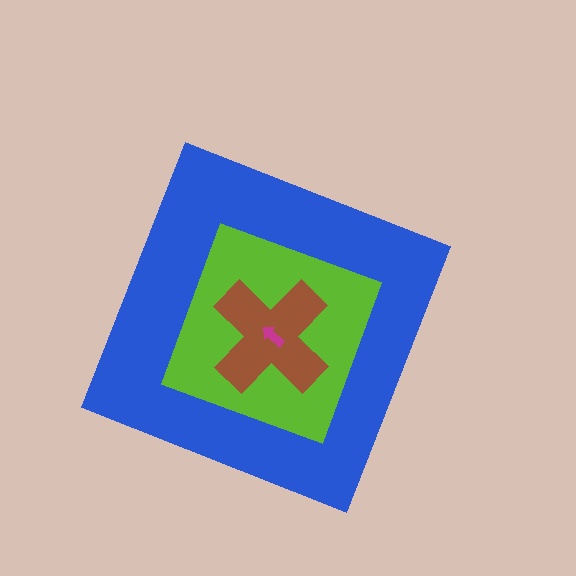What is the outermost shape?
The blue diamond.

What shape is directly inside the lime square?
The brown cross.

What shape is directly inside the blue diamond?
The lime square.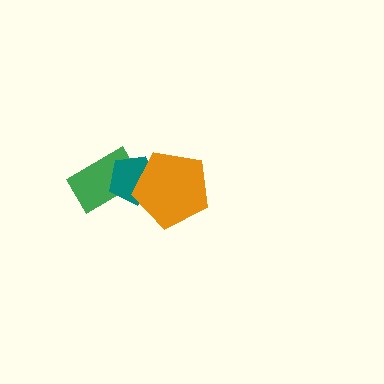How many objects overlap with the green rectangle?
1 object overlaps with the green rectangle.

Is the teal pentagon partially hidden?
Yes, it is partially covered by another shape.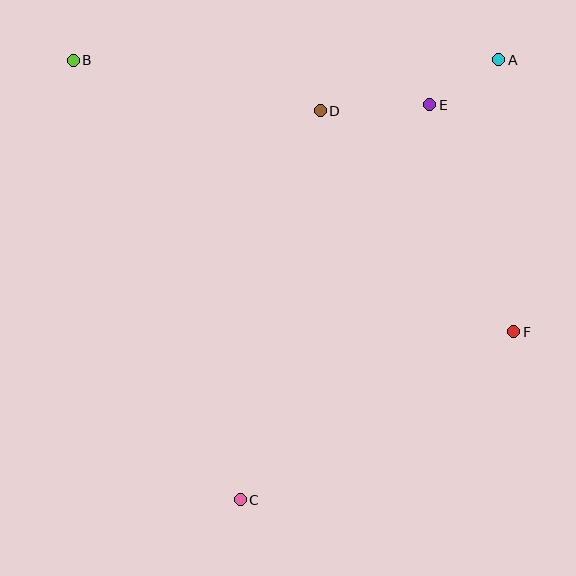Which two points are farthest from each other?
Points B and F are farthest from each other.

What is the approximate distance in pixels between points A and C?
The distance between A and C is approximately 510 pixels.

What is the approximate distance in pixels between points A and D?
The distance between A and D is approximately 185 pixels.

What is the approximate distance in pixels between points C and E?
The distance between C and E is approximately 438 pixels.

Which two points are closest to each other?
Points A and E are closest to each other.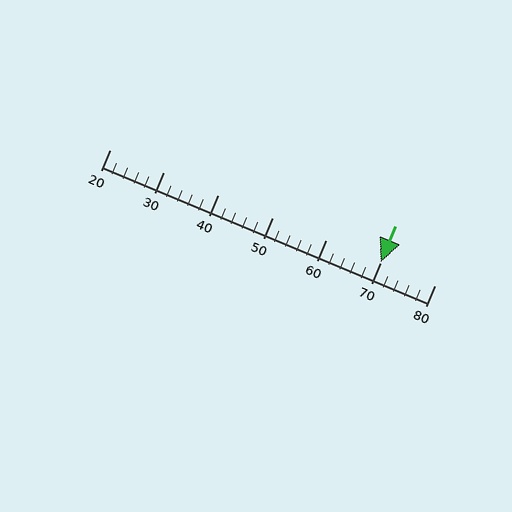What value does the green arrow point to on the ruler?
The green arrow points to approximately 70.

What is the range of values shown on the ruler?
The ruler shows values from 20 to 80.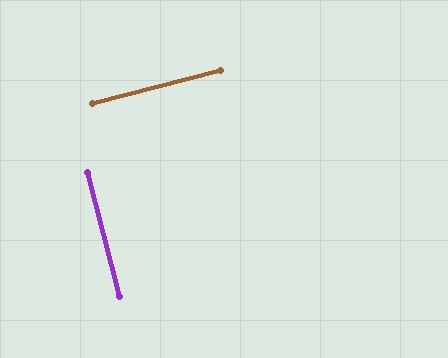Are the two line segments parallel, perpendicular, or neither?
Perpendicular — they meet at approximately 90°.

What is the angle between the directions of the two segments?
Approximately 90 degrees.